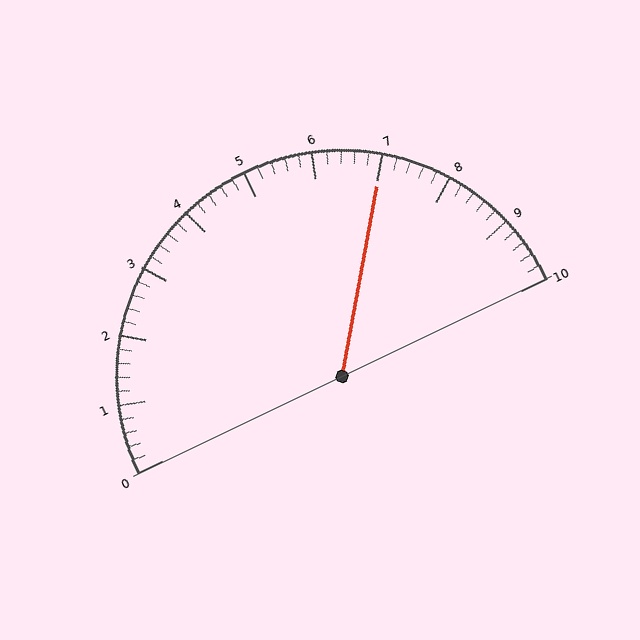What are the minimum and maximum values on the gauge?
The gauge ranges from 0 to 10.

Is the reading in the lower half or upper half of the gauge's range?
The reading is in the upper half of the range (0 to 10).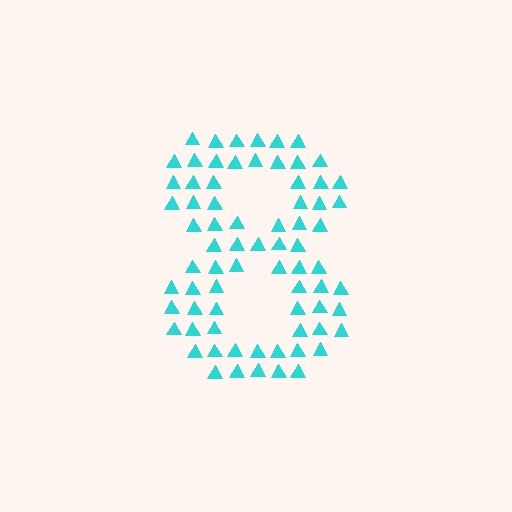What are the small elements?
The small elements are triangles.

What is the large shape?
The large shape is the digit 8.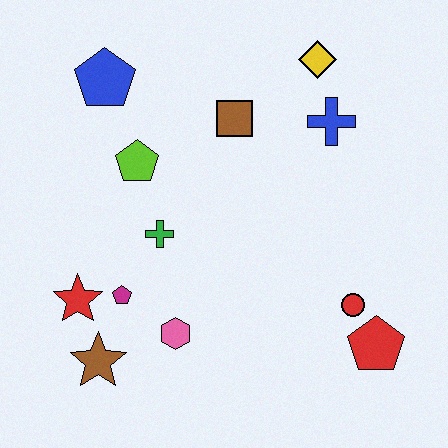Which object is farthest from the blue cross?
The brown star is farthest from the blue cross.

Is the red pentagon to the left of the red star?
No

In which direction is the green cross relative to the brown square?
The green cross is below the brown square.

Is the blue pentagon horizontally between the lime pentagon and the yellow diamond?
No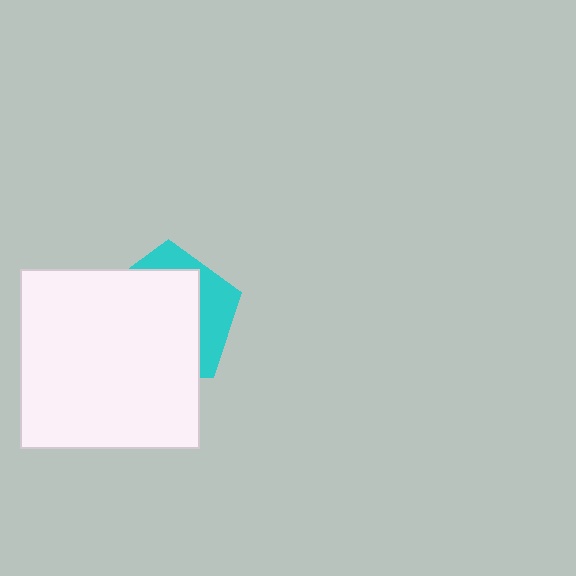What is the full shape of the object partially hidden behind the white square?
The partially hidden object is a cyan pentagon.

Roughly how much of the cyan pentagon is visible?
A small part of it is visible (roughly 31%).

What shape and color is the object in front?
The object in front is a white square.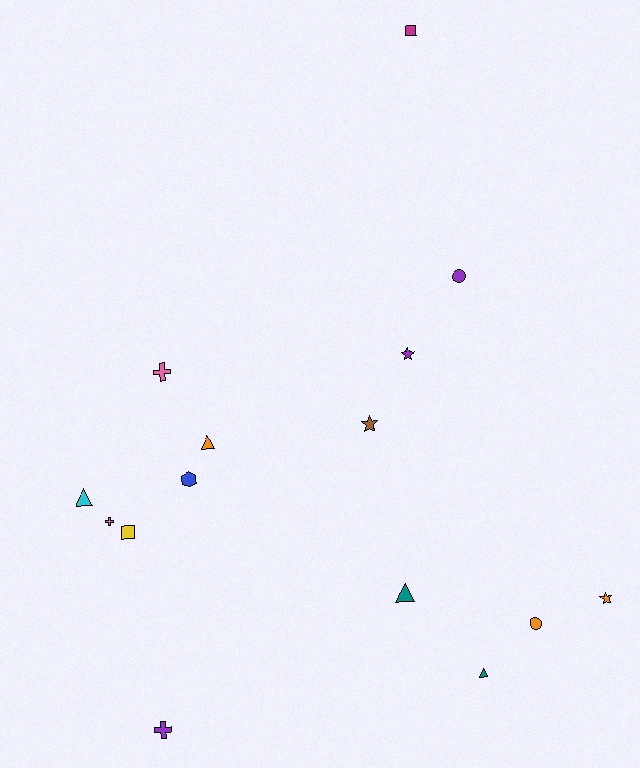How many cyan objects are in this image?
There is 1 cyan object.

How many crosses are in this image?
There are 3 crosses.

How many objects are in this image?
There are 15 objects.